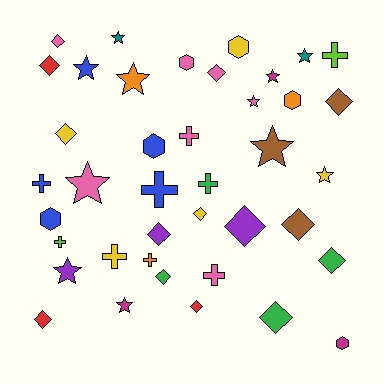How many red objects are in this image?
There are 3 red objects.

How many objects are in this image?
There are 40 objects.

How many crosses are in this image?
There are 9 crosses.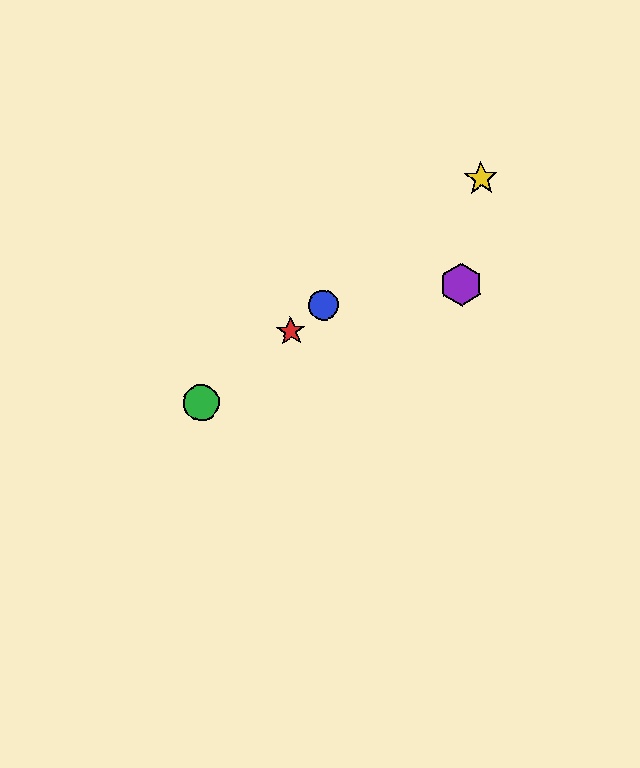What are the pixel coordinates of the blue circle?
The blue circle is at (323, 305).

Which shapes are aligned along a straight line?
The red star, the blue circle, the green circle, the yellow star are aligned along a straight line.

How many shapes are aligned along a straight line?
4 shapes (the red star, the blue circle, the green circle, the yellow star) are aligned along a straight line.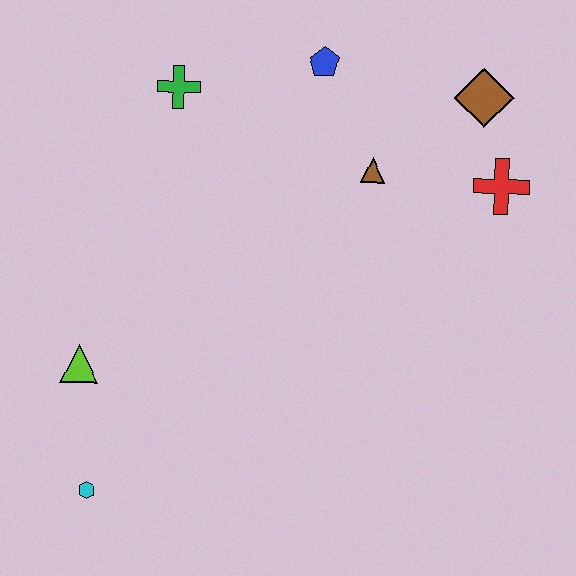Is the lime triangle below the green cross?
Yes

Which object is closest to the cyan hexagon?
The lime triangle is closest to the cyan hexagon.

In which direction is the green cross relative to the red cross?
The green cross is to the left of the red cross.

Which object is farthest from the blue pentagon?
The cyan hexagon is farthest from the blue pentagon.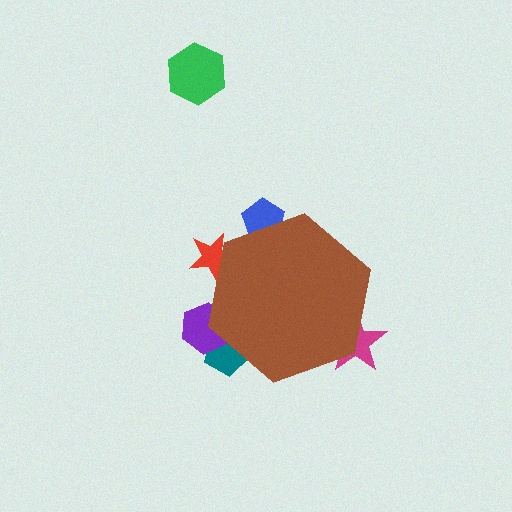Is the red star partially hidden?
Yes, the red star is partially hidden behind the brown hexagon.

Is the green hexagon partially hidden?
No, the green hexagon is fully visible.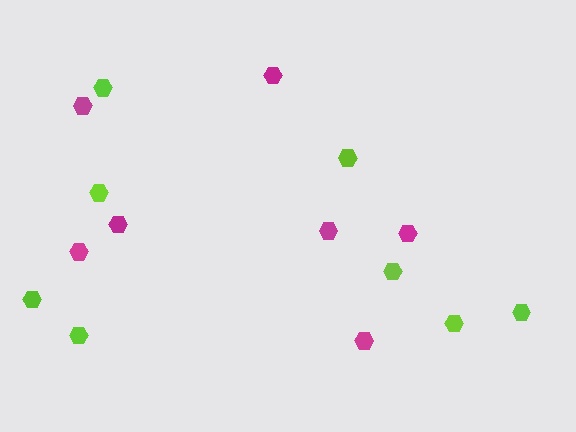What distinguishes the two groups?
There are 2 groups: one group of magenta hexagons (7) and one group of lime hexagons (8).